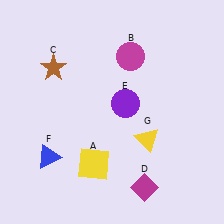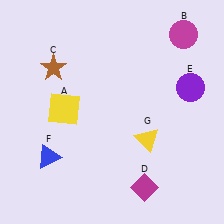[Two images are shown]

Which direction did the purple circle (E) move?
The purple circle (E) moved right.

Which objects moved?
The objects that moved are: the yellow square (A), the magenta circle (B), the purple circle (E).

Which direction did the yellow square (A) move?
The yellow square (A) moved up.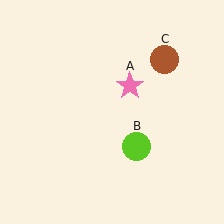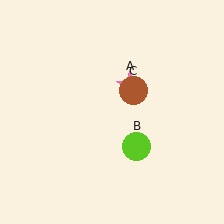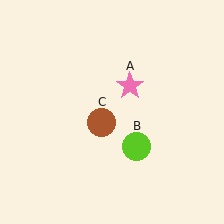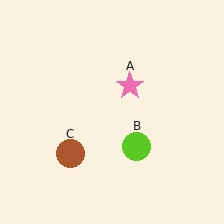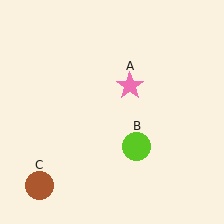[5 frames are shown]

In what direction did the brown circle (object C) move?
The brown circle (object C) moved down and to the left.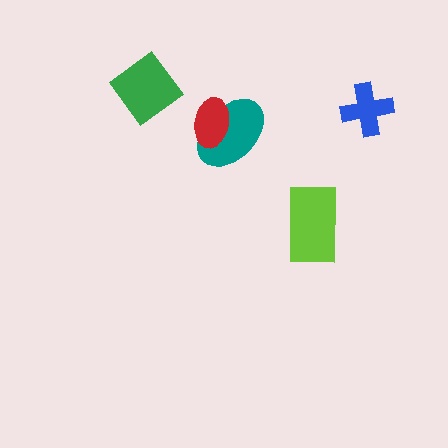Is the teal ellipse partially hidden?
Yes, it is partially covered by another shape.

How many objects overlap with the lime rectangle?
0 objects overlap with the lime rectangle.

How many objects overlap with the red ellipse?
1 object overlaps with the red ellipse.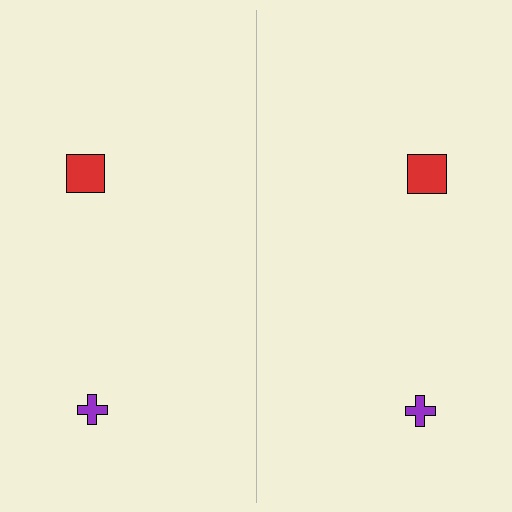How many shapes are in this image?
There are 4 shapes in this image.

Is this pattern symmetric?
Yes, this pattern has bilateral (reflection) symmetry.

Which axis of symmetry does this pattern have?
The pattern has a vertical axis of symmetry running through the center of the image.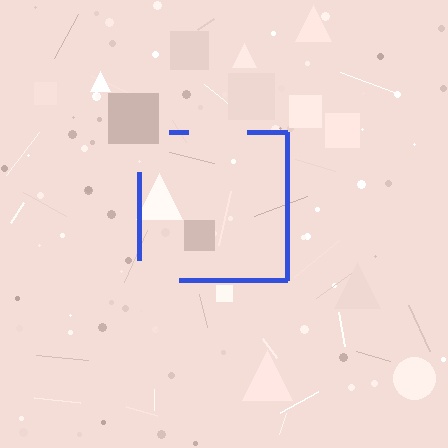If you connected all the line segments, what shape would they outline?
They would outline a square.